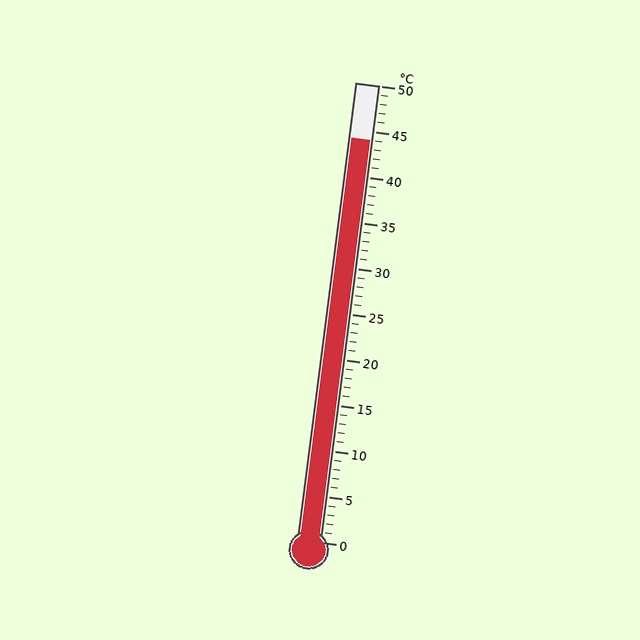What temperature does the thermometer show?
The thermometer shows approximately 44°C.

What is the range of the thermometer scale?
The thermometer scale ranges from 0°C to 50°C.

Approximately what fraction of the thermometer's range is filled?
The thermometer is filled to approximately 90% of its range.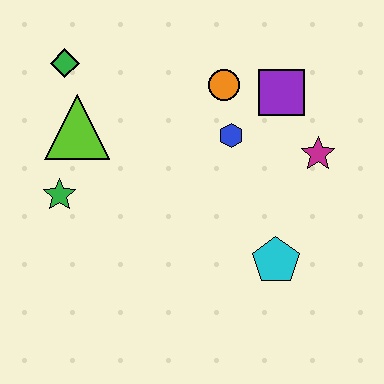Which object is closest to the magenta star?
The purple square is closest to the magenta star.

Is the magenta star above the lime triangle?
No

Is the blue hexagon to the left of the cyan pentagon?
Yes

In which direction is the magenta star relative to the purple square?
The magenta star is below the purple square.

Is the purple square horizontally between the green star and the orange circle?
No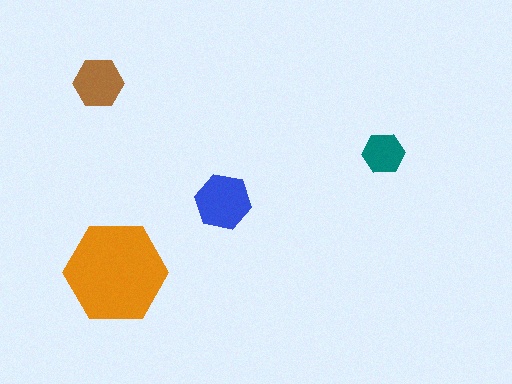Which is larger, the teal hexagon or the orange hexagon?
The orange one.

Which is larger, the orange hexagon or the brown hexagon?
The orange one.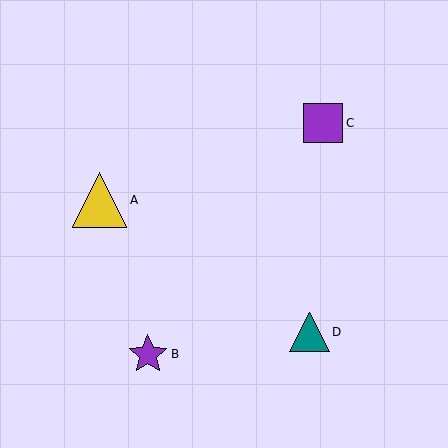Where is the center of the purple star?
The center of the purple star is at (148, 354).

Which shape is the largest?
The yellow triangle (labeled A) is the largest.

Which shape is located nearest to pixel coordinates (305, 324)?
The teal triangle (labeled D) at (310, 332) is nearest to that location.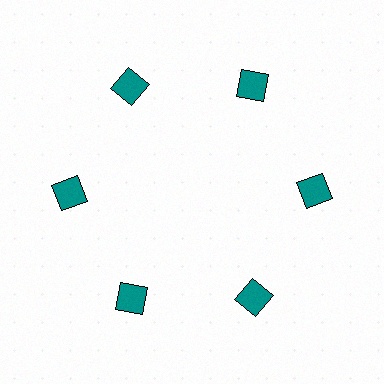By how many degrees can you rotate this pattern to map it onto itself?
The pattern maps onto itself every 60 degrees of rotation.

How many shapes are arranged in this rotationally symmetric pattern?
There are 6 shapes, arranged in 6 groups of 1.